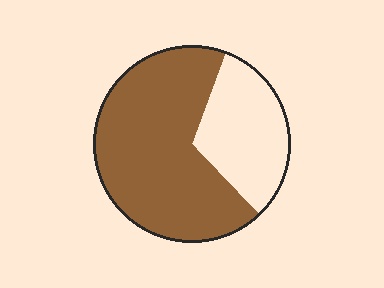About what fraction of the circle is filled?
About two thirds (2/3).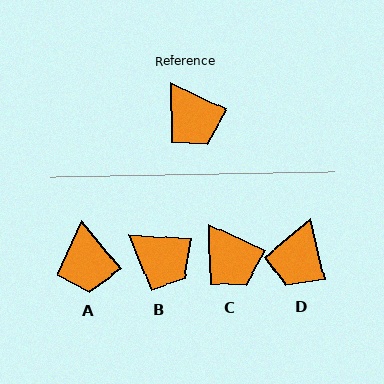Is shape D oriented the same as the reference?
No, it is off by about 52 degrees.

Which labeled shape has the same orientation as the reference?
C.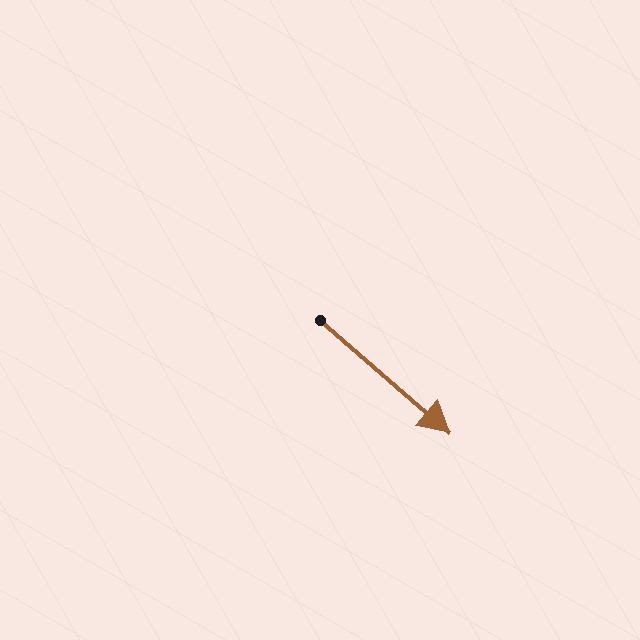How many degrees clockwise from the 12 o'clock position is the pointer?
Approximately 131 degrees.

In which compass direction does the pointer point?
Southeast.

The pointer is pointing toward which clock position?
Roughly 4 o'clock.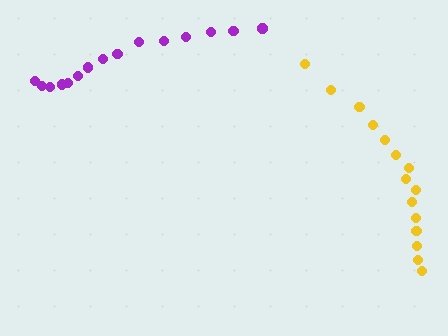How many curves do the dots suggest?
There are 2 distinct paths.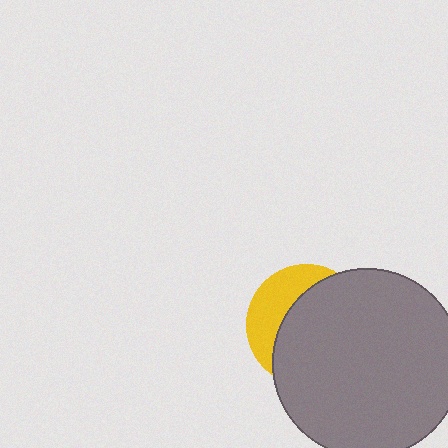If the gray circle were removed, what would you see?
You would see the complete yellow circle.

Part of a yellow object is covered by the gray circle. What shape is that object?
It is a circle.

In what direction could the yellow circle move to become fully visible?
The yellow circle could move left. That would shift it out from behind the gray circle entirely.